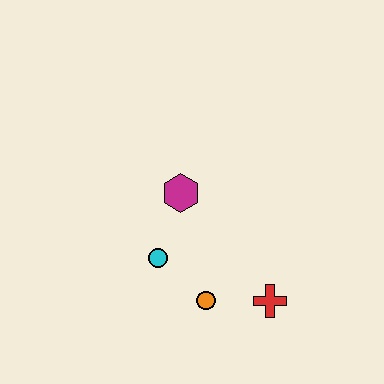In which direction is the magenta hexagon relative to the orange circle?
The magenta hexagon is above the orange circle.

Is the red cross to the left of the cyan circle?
No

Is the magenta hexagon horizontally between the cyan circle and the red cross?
Yes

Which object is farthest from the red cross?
The magenta hexagon is farthest from the red cross.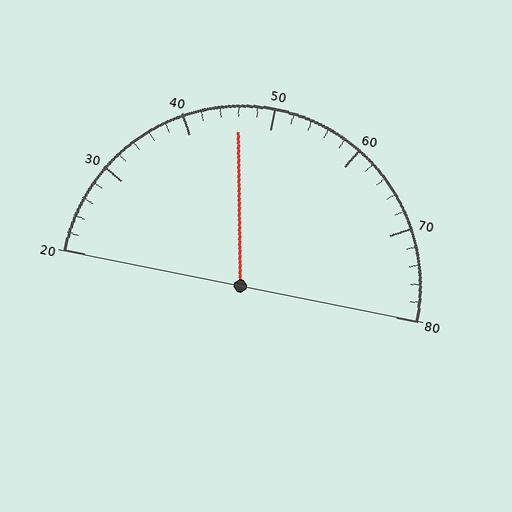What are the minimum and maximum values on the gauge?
The gauge ranges from 20 to 80.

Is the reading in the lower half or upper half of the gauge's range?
The reading is in the lower half of the range (20 to 80).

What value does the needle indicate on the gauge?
The needle indicates approximately 46.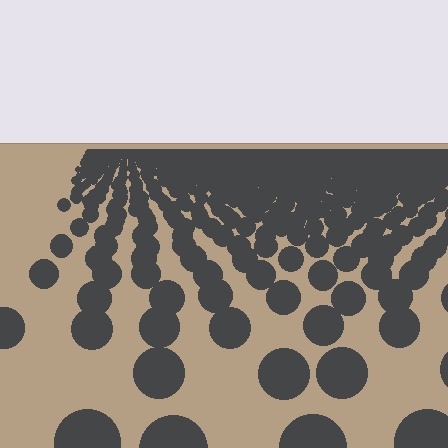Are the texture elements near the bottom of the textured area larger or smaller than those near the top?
Larger. Near the bottom, elements are closer to the viewer and appear at a bigger on-screen size.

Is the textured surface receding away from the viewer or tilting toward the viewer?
The surface is receding away from the viewer. Texture elements get smaller and denser toward the top.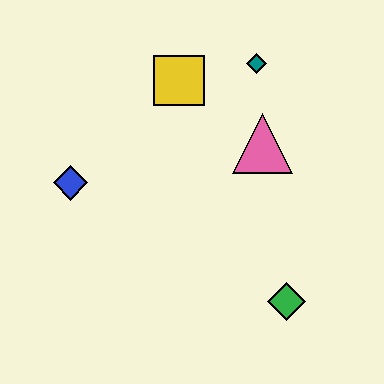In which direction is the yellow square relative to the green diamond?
The yellow square is above the green diamond.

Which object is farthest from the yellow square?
The green diamond is farthest from the yellow square.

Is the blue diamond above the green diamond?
Yes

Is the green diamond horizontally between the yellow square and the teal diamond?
No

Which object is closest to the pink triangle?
The teal diamond is closest to the pink triangle.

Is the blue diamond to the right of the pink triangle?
No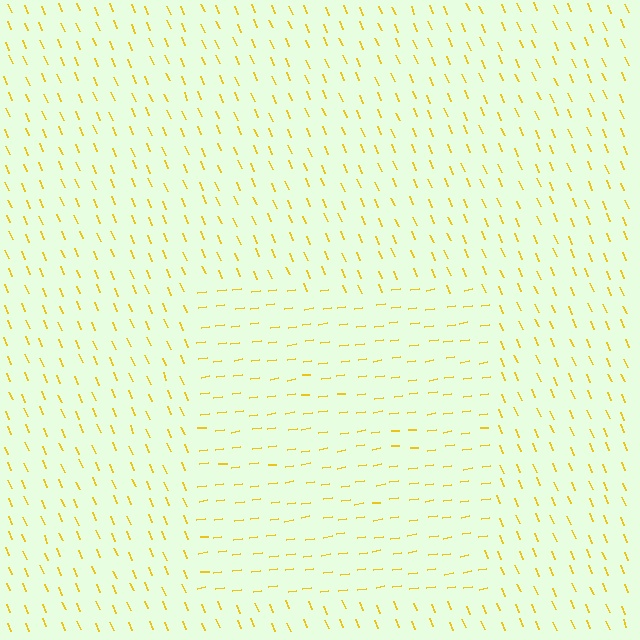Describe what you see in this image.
The image is filled with small yellow line segments. A rectangle region in the image has lines oriented differently from the surrounding lines, creating a visible texture boundary.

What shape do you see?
I see a rectangle.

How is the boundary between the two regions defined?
The boundary is defined purely by a change in line orientation (approximately 74 degrees difference). All lines are the same color and thickness.